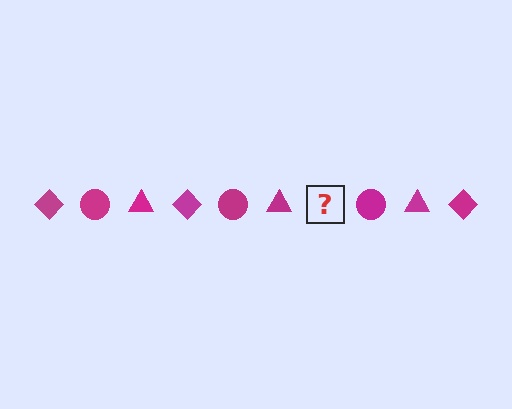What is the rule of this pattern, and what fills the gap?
The rule is that the pattern cycles through diamond, circle, triangle shapes in magenta. The gap should be filled with a magenta diamond.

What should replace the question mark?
The question mark should be replaced with a magenta diamond.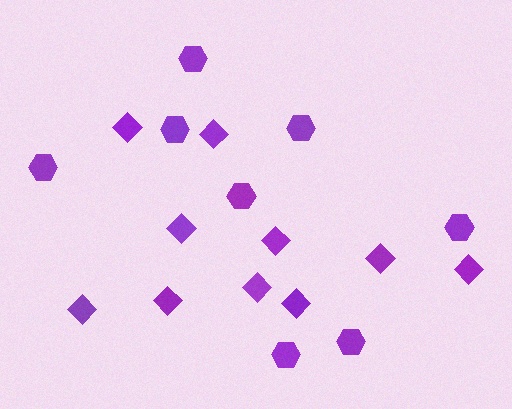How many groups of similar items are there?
There are 2 groups: one group of diamonds (10) and one group of hexagons (8).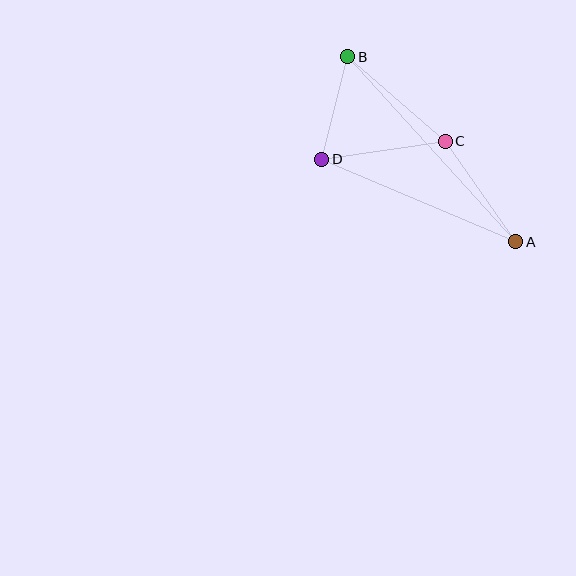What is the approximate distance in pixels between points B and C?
The distance between B and C is approximately 129 pixels.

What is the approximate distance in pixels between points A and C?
The distance between A and C is approximately 123 pixels.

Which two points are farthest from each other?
Points A and B are farthest from each other.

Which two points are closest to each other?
Points B and D are closest to each other.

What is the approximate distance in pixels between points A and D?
The distance between A and D is approximately 211 pixels.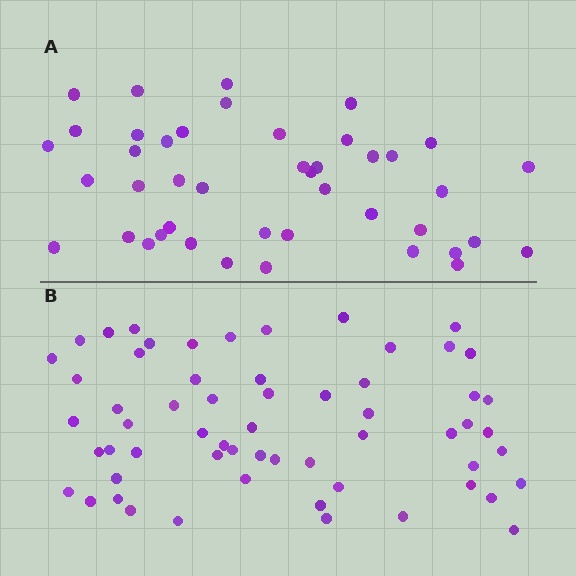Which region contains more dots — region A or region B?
Region B (the bottom region) has more dots.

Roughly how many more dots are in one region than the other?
Region B has approximately 15 more dots than region A.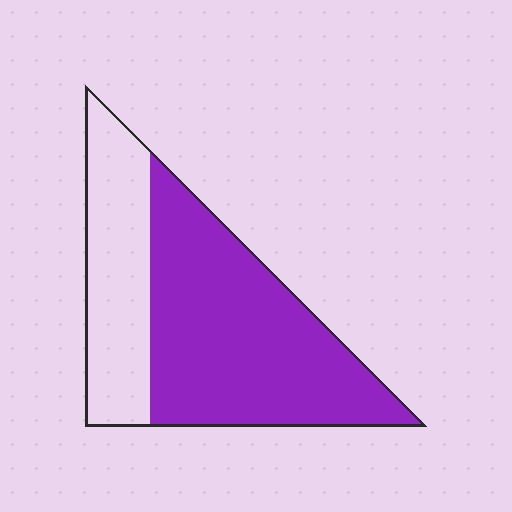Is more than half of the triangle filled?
Yes.